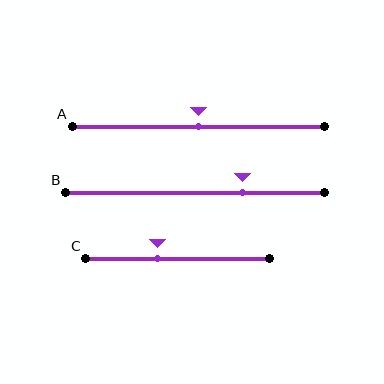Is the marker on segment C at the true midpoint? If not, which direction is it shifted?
No, the marker on segment C is shifted to the left by about 11% of the segment length.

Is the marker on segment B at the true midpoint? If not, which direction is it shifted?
No, the marker on segment B is shifted to the right by about 18% of the segment length.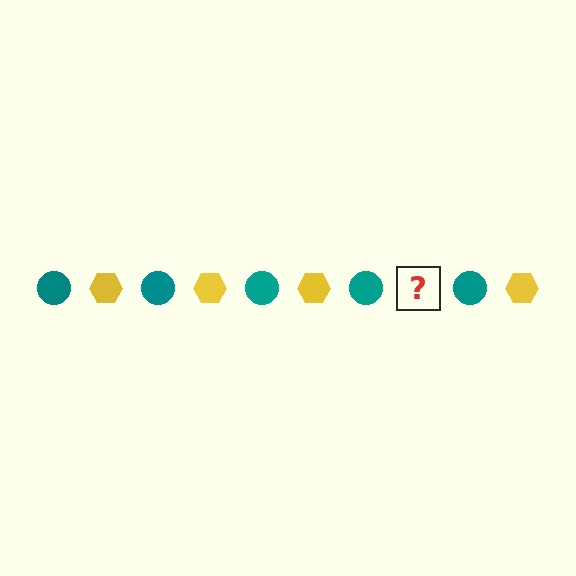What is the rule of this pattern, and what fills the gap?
The rule is that the pattern alternates between teal circle and yellow hexagon. The gap should be filled with a yellow hexagon.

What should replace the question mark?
The question mark should be replaced with a yellow hexagon.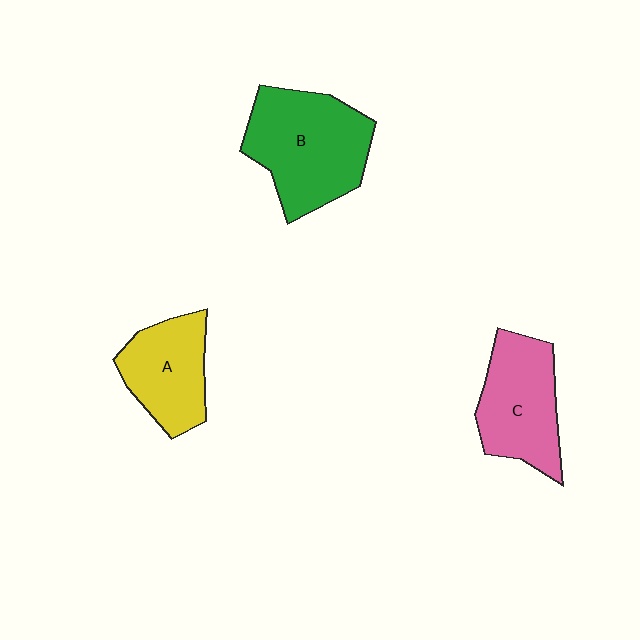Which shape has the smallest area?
Shape A (yellow).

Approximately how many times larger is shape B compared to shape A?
Approximately 1.5 times.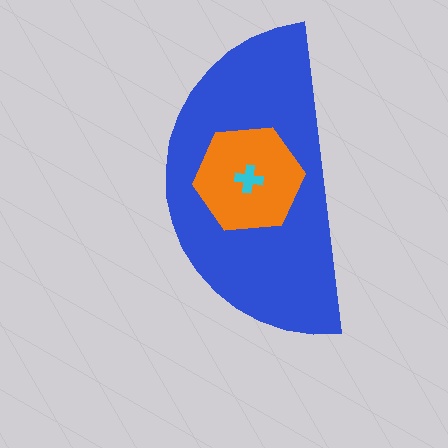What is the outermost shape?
The blue semicircle.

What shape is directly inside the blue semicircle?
The orange hexagon.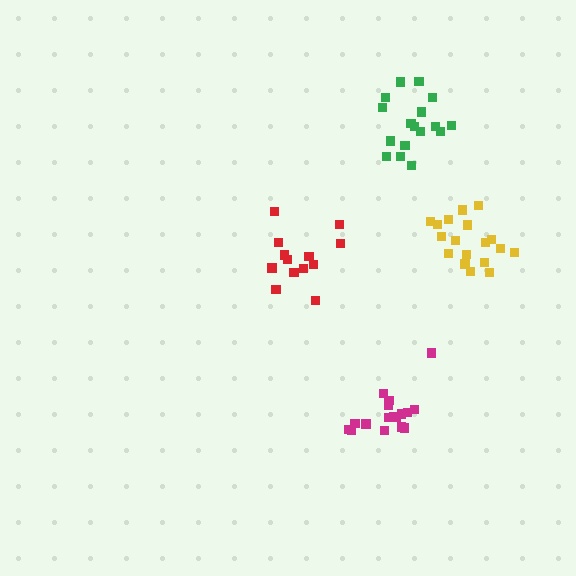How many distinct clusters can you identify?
There are 4 distinct clusters.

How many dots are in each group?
Group 1: 13 dots, Group 2: 17 dots, Group 3: 18 dots, Group 4: 17 dots (65 total).